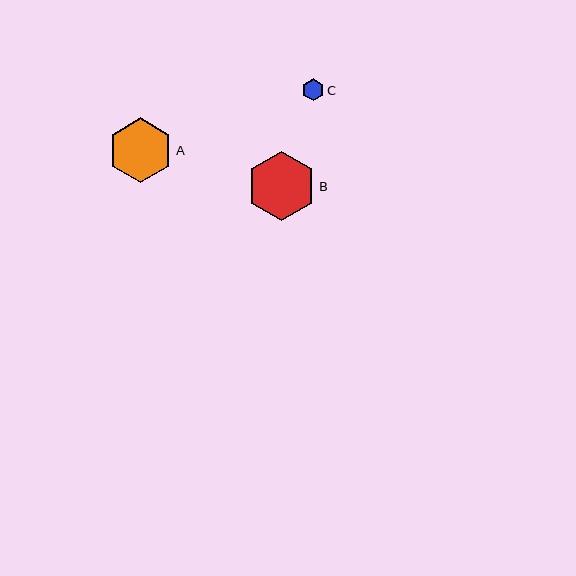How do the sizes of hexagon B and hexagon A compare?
Hexagon B and hexagon A are approximately the same size.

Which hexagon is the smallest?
Hexagon C is the smallest with a size of approximately 22 pixels.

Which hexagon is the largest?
Hexagon B is the largest with a size of approximately 69 pixels.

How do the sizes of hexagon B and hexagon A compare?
Hexagon B and hexagon A are approximately the same size.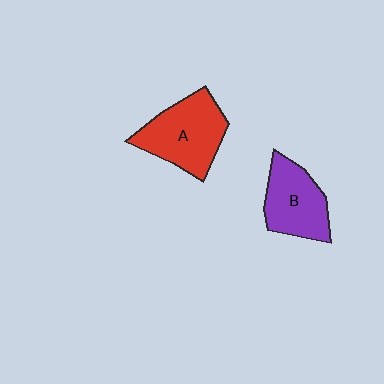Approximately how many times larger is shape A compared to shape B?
Approximately 1.2 times.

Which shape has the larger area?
Shape A (red).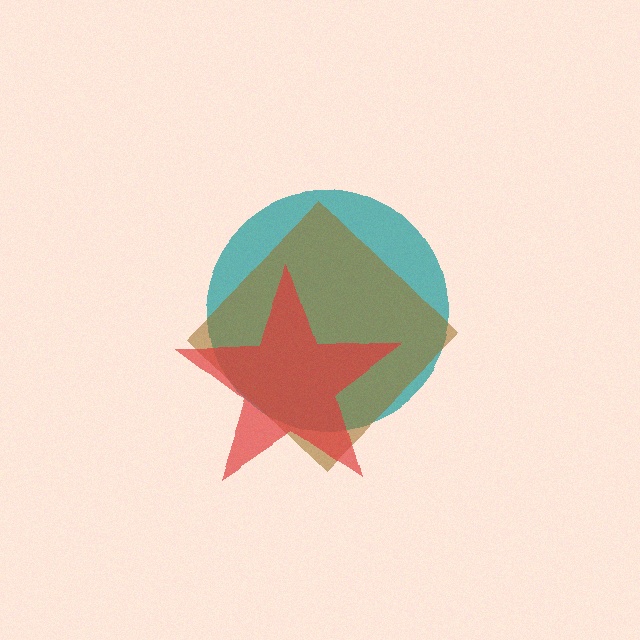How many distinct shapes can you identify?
There are 3 distinct shapes: a teal circle, a brown diamond, a red star.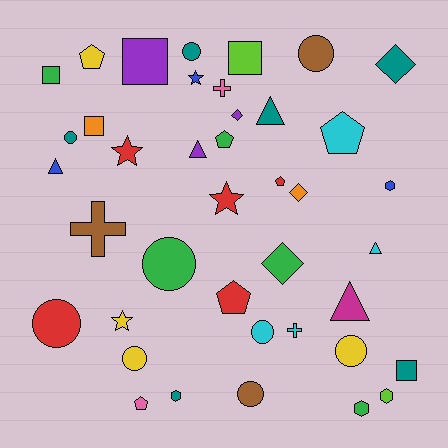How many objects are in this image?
There are 40 objects.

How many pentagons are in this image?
There are 6 pentagons.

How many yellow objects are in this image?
There are 4 yellow objects.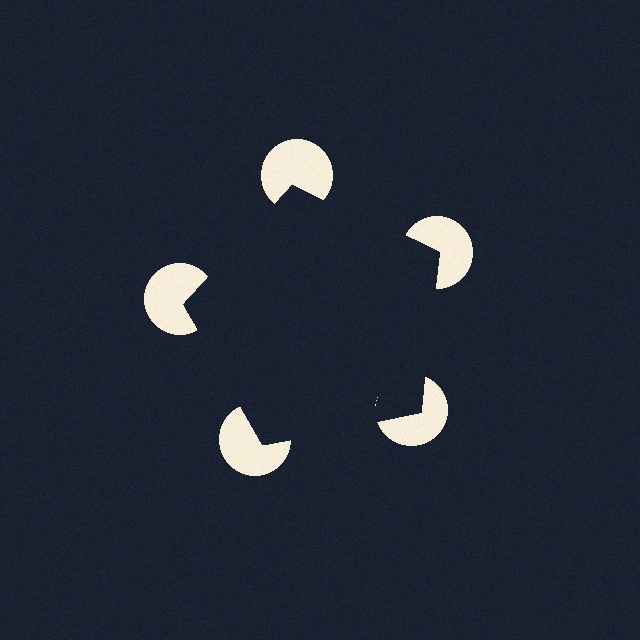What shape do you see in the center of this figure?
An illusory pentagon — its edges are inferred from the aligned wedge cuts in the pac-man discs, not physically drawn.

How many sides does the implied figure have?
5 sides.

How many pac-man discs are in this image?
There are 5 — one at each vertex of the illusory pentagon.